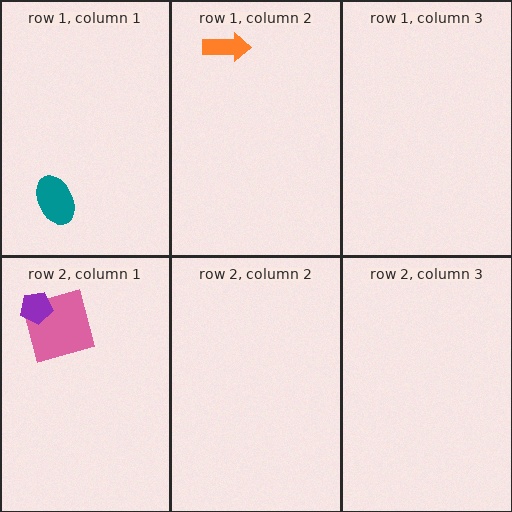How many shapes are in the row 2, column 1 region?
2.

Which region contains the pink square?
The row 2, column 1 region.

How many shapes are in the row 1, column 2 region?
1.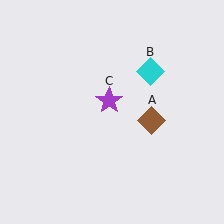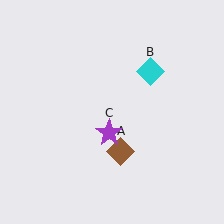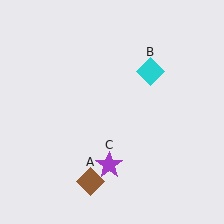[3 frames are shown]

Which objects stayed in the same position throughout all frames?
Cyan diamond (object B) remained stationary.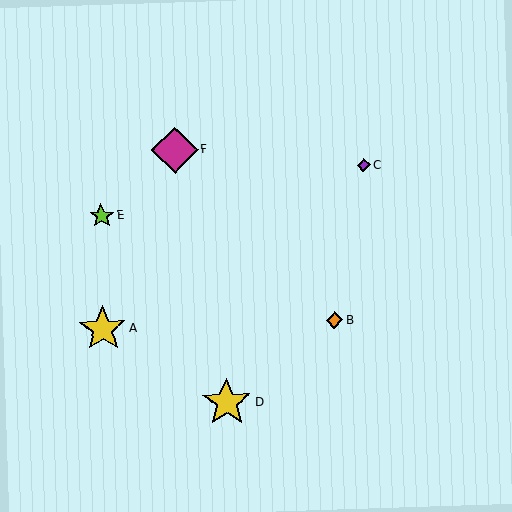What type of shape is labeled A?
Shape A is a yellow star.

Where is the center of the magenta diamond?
The center of the magenta diamond is at (175, 150).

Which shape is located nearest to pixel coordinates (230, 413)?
The yellow star (labeled D) at (227, 403) is nearest to that location.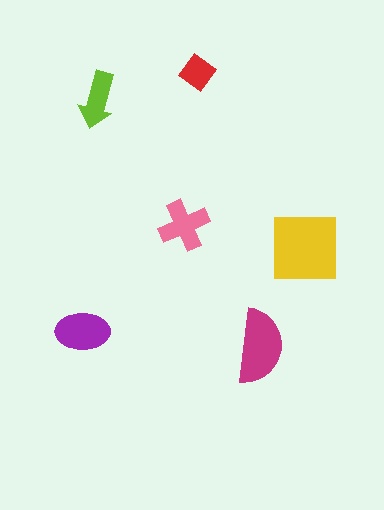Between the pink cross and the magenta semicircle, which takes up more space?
The magenta semicircle.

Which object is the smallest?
The red diamond.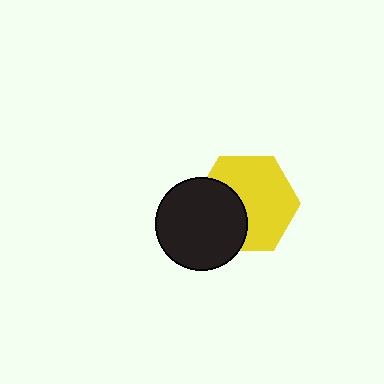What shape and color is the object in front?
The object in front is a black circle.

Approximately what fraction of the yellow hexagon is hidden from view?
Roughly 36% of the yellow hexagon is hidden behind the black circle.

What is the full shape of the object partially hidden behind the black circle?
The partially hidden object is a yellow hexagon.